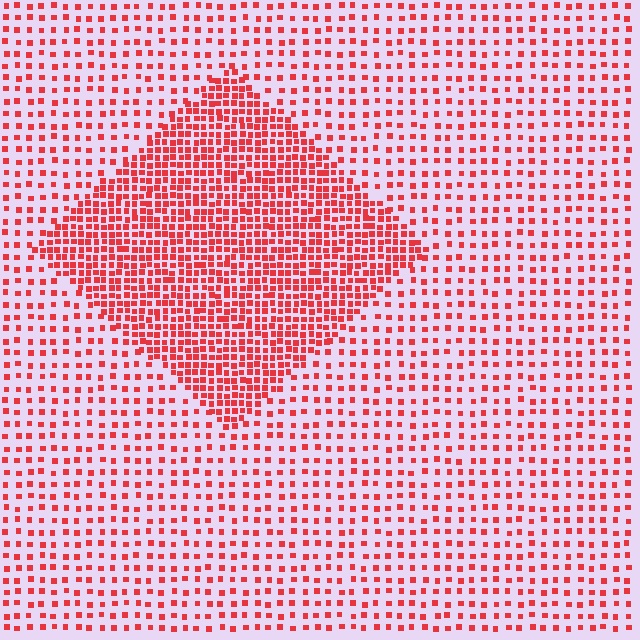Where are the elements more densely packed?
The elements are more densely packed inside the diamond boundary.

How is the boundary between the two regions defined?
The boundary is defined by a change in element density (approximately 2.4x ratio). All elements are the same color, size, and shape.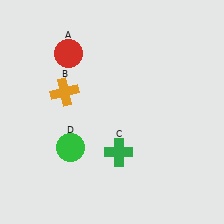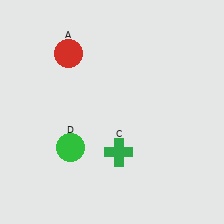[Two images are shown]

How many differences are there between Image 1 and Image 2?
There is 1 difference between the two images.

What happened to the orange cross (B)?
The orange cross (B) was removed in Image 2. It was in the top-left area of Image 1.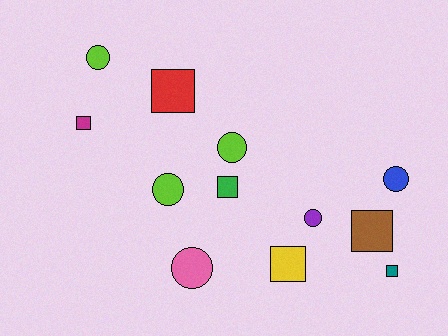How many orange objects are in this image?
There are no orange objects.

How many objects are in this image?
There are 12 objects.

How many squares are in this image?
There are 6 squares.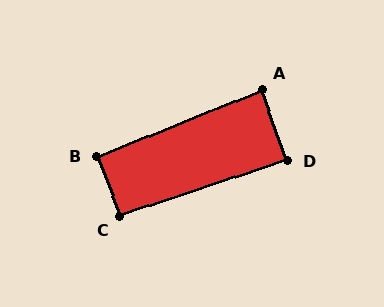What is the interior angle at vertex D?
Approximately 89 degrees (approximately right).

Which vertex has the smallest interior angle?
A, at approximately 87 degrees.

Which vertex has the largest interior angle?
C, at approximately 93 degrees.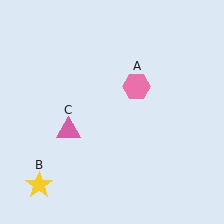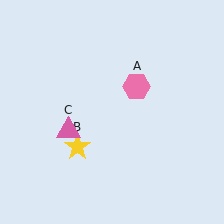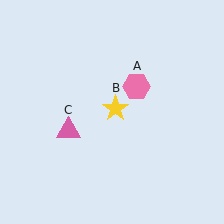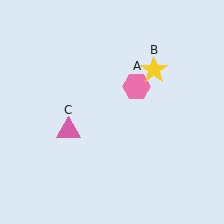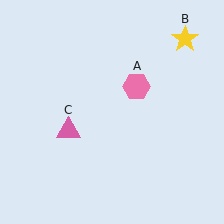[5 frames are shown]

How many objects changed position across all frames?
1 object changed position: yellow star (object B).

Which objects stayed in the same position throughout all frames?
Pink hexagon (object A) and pink triangle (object C) remained stationary.